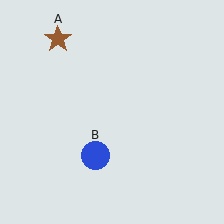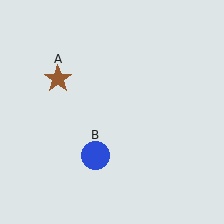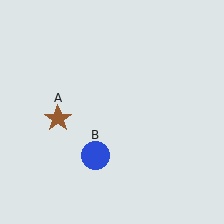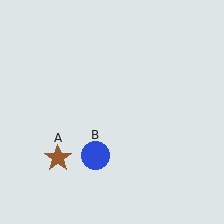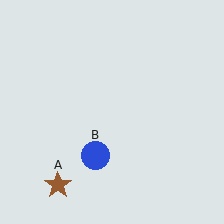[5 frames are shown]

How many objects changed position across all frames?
1 object changed position: brown star (object A).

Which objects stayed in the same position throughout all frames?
Blue circle (object B) remained stationary.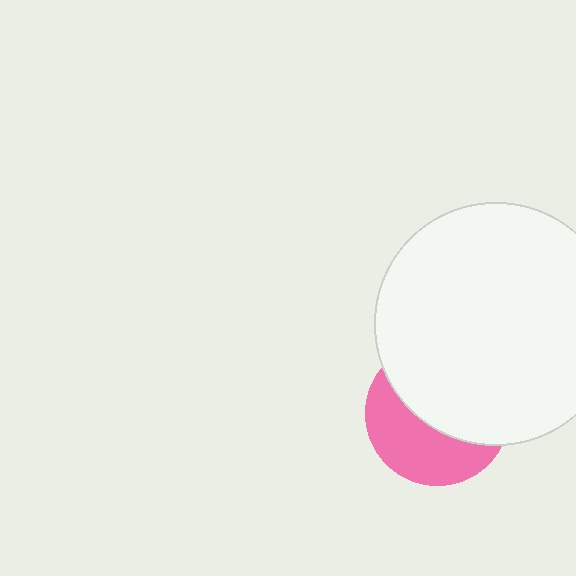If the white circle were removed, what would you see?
You would see the complete pink circle.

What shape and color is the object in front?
The object in front is a white circle.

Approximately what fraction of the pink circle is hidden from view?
Roughly 57% of the pink circle is hidden behind the white circle.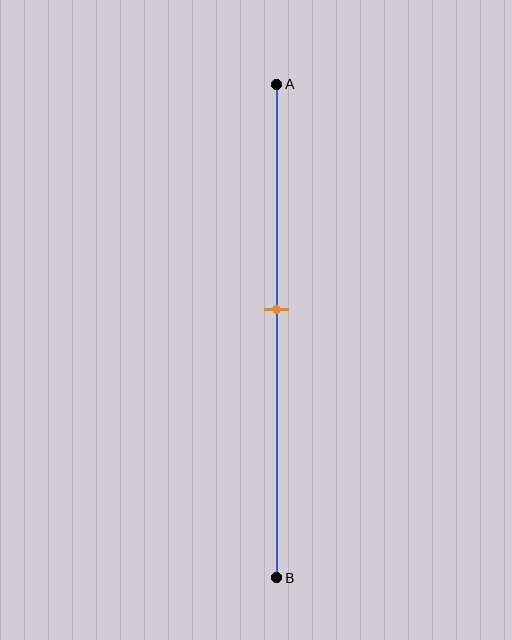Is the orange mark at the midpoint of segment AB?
No, the mark is at about 45% from A, not at the 50% midpoint.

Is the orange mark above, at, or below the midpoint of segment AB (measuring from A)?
The orange mark is above the midpoint of segment AB.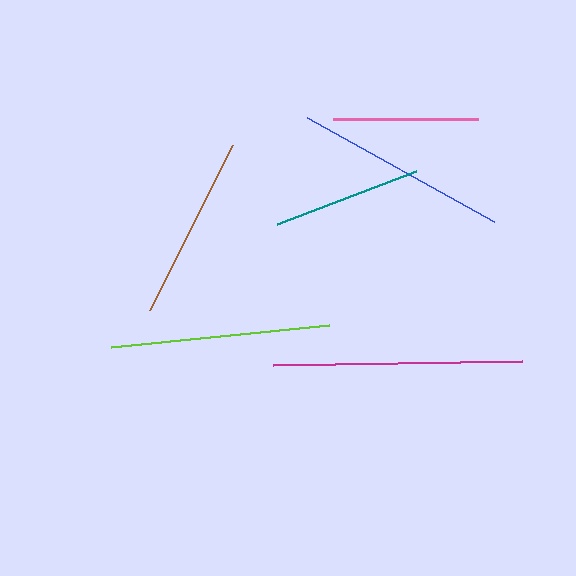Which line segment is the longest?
The magenta line is the longest at approximately 249 pixels.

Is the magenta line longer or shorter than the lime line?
The magenta line is longer than the lime line.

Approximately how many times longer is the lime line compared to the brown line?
The lime line is approximately 1.2 times the length of the brown line.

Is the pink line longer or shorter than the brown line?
The brown line is longer than the pink line.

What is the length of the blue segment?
The blue segment is approximately 214 pixels long.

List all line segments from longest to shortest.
From longest to shortest: magenta, lime, blue, brown, teal, pink.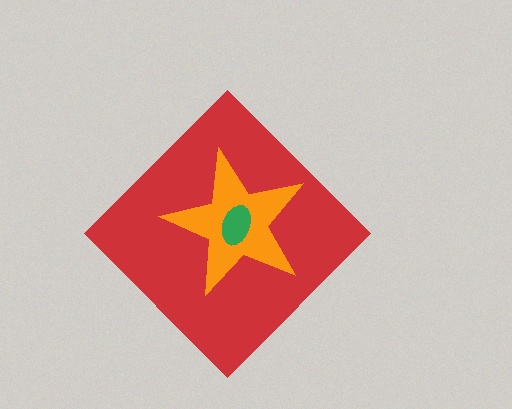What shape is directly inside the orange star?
The green ellipse.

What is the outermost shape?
The red diamond.